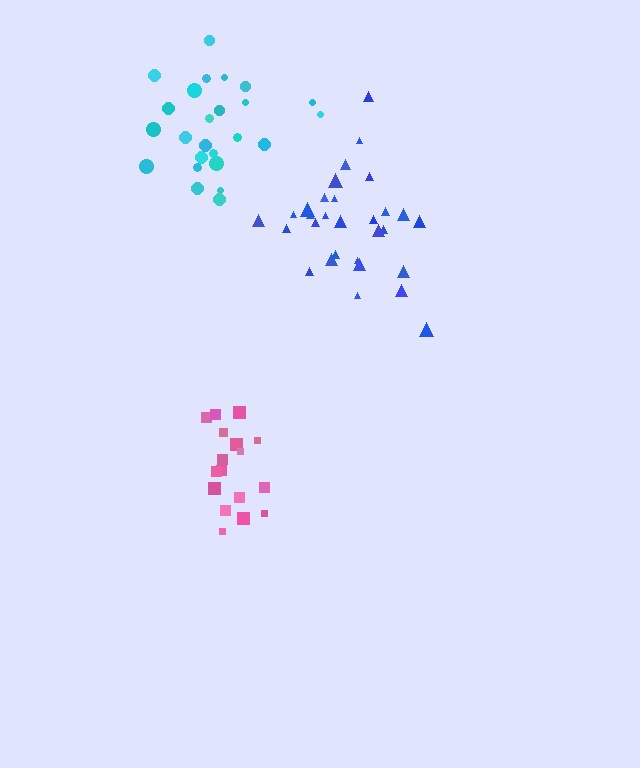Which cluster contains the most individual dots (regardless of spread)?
Blue (30).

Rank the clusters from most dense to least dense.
blue, pink, cyan.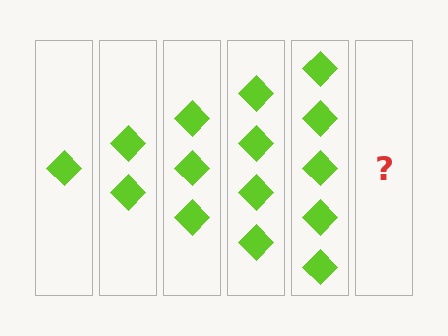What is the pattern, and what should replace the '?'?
The pattern is that each step adds one more diamond. The '?' should be 6 diamonds.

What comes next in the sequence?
The next element should be 6 diamonds.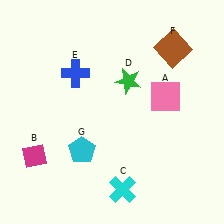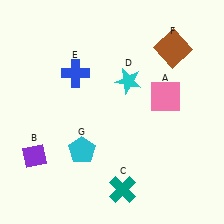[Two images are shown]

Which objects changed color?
B changed from magenta to purple. C changed from cyan to teal. D changed from green to cyan.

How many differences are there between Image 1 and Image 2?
There are 3 differences between the two images.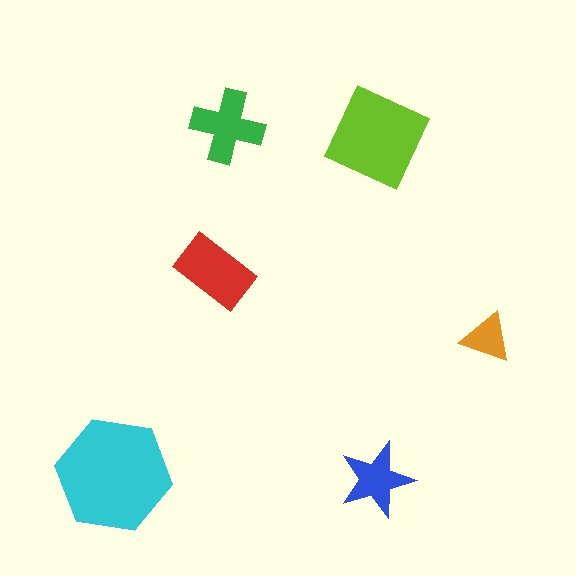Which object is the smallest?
The orange triangle.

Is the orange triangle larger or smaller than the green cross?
Smaller.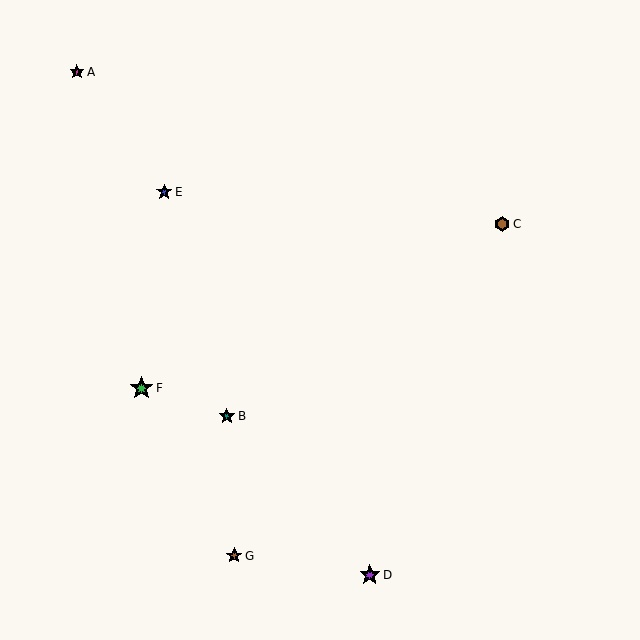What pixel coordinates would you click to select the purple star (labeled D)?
Click at (370, 575) to select the purple star D.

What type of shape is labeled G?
Shape G is a brown star.